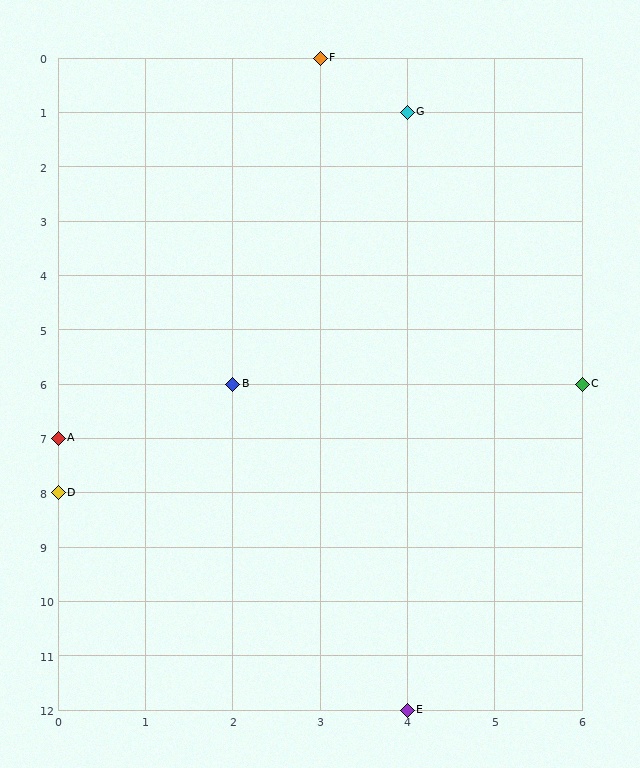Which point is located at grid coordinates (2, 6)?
Point B is at (2, 6).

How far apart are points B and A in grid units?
Points B and A are 2 columns and 1 row apart (about 2.2 grid units diagonally).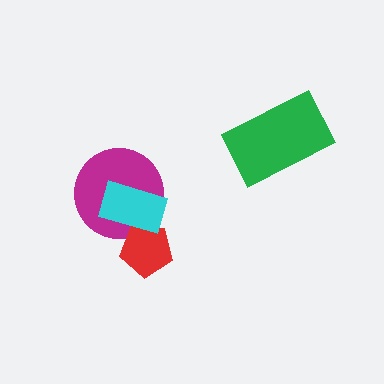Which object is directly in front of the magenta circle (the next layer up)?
The red pentagon is directly in front of the magenta circle.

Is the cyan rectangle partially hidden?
No, no other shape covers it.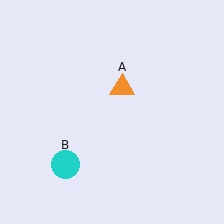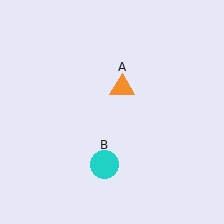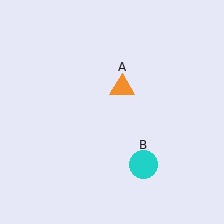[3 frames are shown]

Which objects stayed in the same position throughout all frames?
Orange triangle (object A) remained stationary.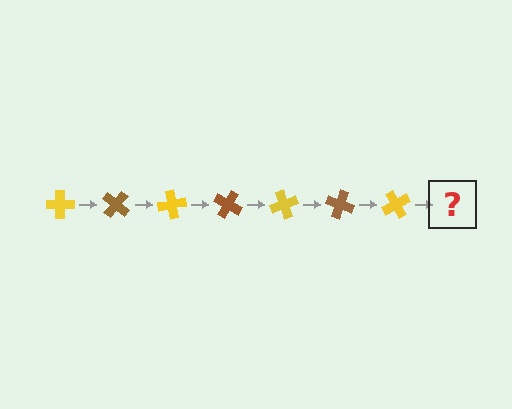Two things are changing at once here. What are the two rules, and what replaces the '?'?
The two rules are that it rotates 40 degrees each step and the color cycles through yellow and brown. The '?' should be a brown cross, rotated 280 degrees from the start.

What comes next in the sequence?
The next element should be a brown cross, rotated 280 degrees from the start.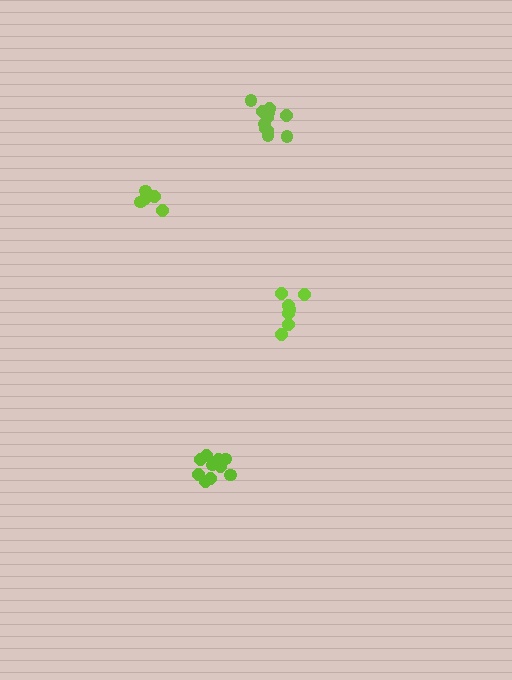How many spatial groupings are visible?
There are 4 spatial groupings.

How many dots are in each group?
Group 1: 11 dots, Group 2: 5 dots, Group 3: 7 dots, Group 4: 10 dots (33 total).